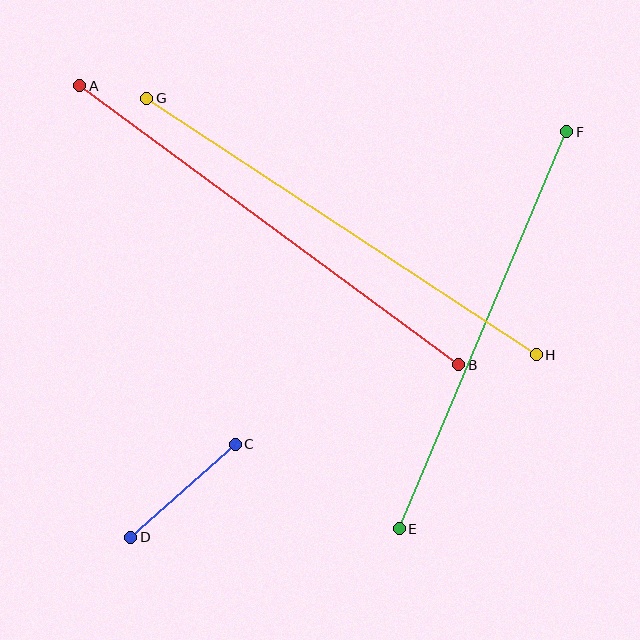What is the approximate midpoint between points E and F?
The midpoint is at approximately (483, 330) pixels.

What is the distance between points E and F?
The distance is approximately 431 pixels.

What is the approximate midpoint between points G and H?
The midpoint is at approximately (342, 226) pixels.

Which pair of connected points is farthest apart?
Points A and B are farthest apart.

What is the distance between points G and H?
The distance is approximately 467 pixels.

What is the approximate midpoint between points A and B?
The midpoint is at approximately (269, 225) pixels.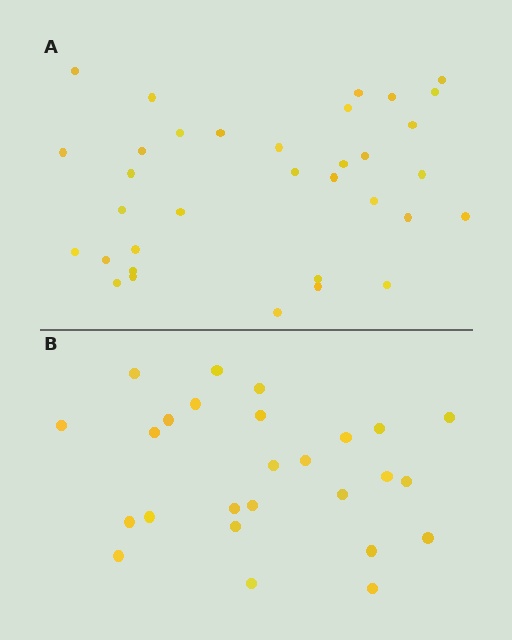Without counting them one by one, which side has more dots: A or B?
Region A (the top region) has more dots.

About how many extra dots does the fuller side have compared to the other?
Region A has roughly 8 or so more dots than region B.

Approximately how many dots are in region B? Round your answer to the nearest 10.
About 30 dots. (The exact count is 26, which rounds to 30.)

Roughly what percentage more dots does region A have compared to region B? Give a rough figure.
About 30% more.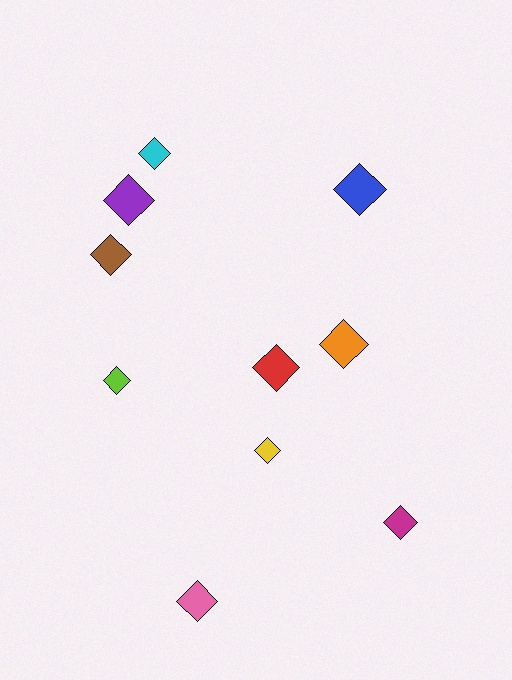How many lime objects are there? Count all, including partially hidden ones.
There is 1 lime object.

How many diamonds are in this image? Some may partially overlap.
There are 10 diamonds.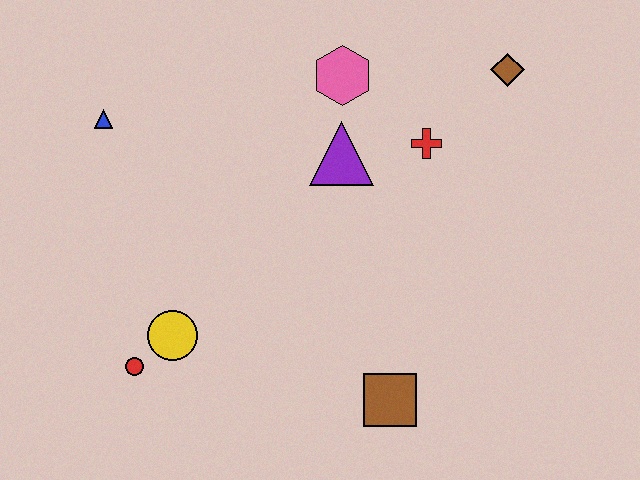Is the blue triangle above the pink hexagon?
No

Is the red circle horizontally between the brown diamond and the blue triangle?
Yes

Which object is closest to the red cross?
The purple triangle is closest to the red cross.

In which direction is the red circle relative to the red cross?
The red circle is to the left of the red cross.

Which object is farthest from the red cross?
The red circle is farthest from the red cross.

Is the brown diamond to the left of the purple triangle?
No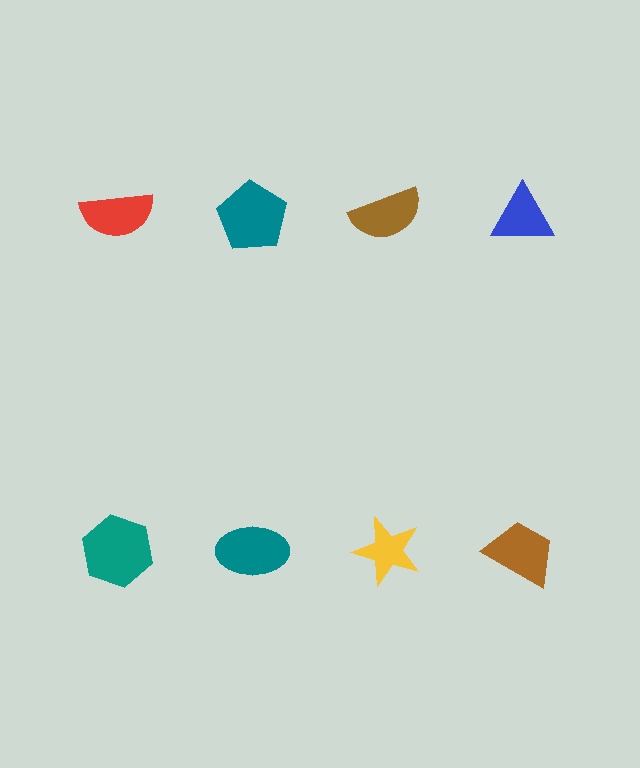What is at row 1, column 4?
A blue triangle.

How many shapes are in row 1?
4 shapes.